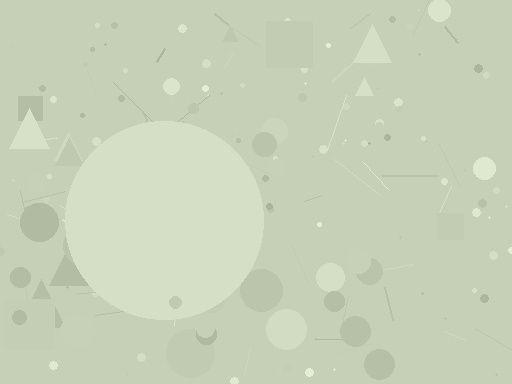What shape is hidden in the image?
A circle is hidden in the image.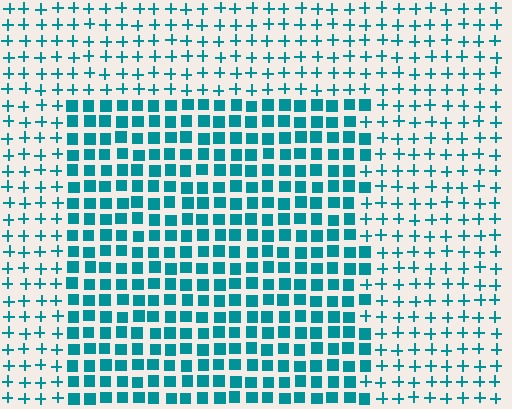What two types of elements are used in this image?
The image uses squares inside the rectangle region and plus signs outside it.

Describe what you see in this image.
The image is filled with small teal elements arranged in a uniform grid. A rectangle-shaped region contains squares, while the surrounding area contains plus signs. The boundary is defined purely by the change in element shape.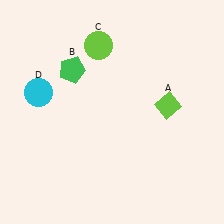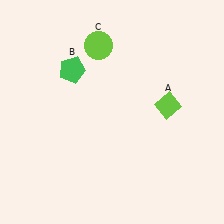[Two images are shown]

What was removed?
The cyan circle (D) was removed in Image 2.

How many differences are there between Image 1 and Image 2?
There is 1 difference between the two images.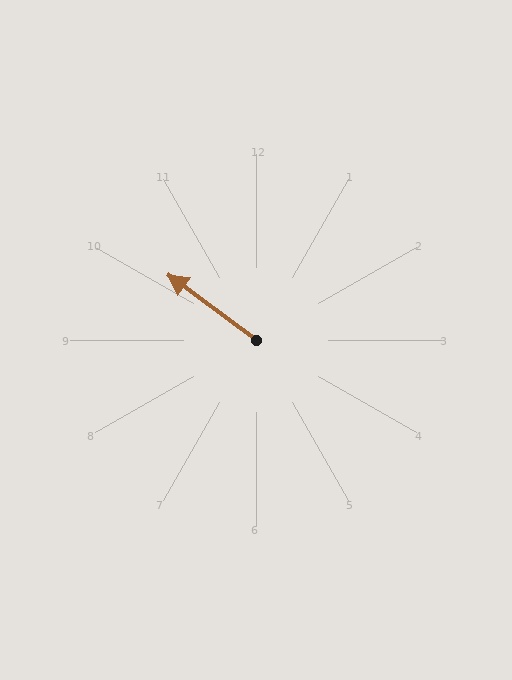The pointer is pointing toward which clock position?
Roughly 10 o'clock.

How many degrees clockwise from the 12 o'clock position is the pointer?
Approximately 307 degrees.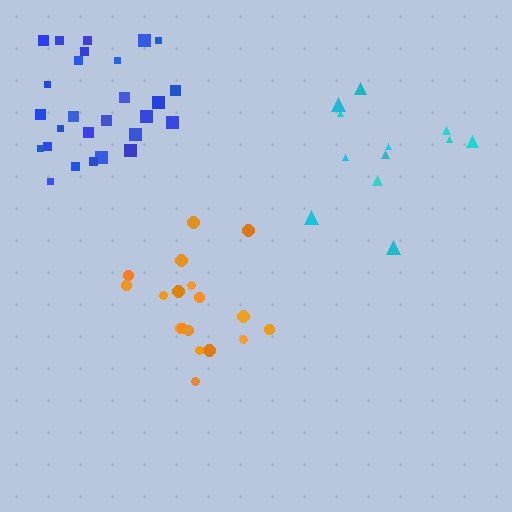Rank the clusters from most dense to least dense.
blue, orange, cyan.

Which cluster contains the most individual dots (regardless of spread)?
Blue (27).